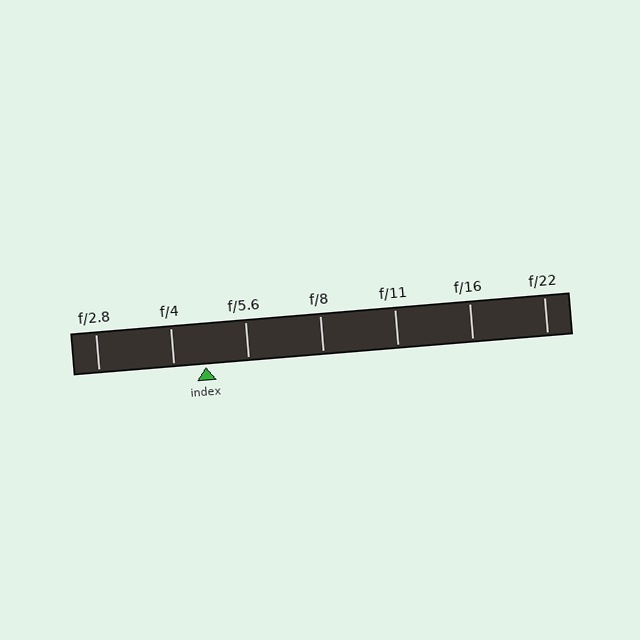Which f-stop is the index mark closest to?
The index mark is closest to f/4.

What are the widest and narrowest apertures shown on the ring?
The widest aperture shown is f/2.8 and the narrowest is f/22.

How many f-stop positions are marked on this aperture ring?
There are 7 f-stop positions marked.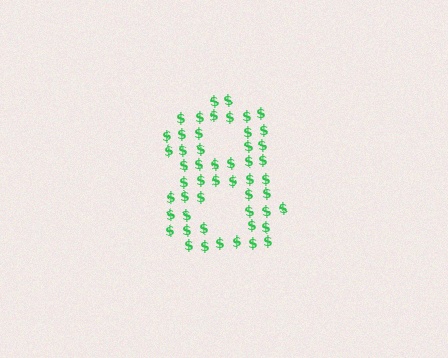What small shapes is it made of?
It is made of small dollar signs.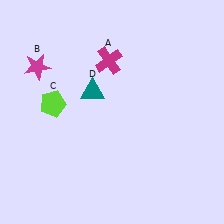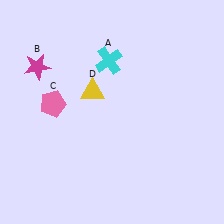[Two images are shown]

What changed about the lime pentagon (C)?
In Image 1, C is lime. In Image 2, it changed to pink.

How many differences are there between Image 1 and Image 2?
There are 3 differences between the two images.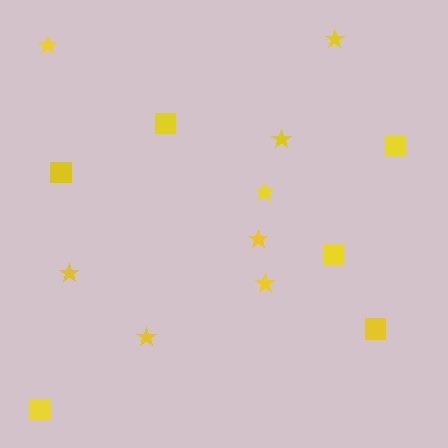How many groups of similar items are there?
There are 2 groups: one group of stars (8) and one group of squares (6).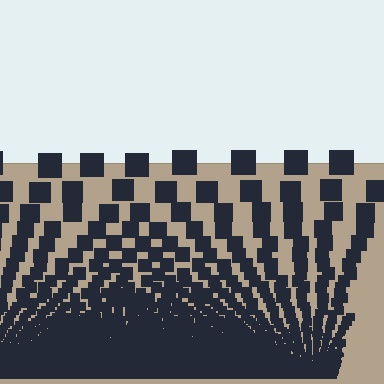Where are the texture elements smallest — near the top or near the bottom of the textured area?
Near the bottom.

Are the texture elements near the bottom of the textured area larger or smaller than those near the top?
Smaller. The gradient is inverted — elements near the bottom are smaller and denser.